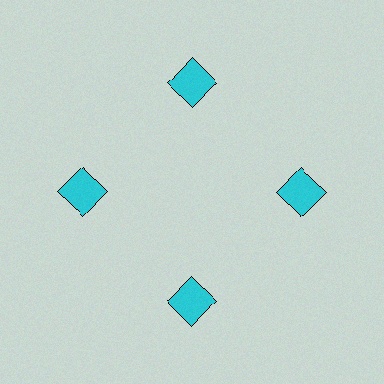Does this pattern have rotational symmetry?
Yes, this pattern has 4-fold rotational symmetry. It looks the same after rotating 90 degrees around the center.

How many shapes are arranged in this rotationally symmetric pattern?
There are 4 shapes, arranged in 4 groups of 1.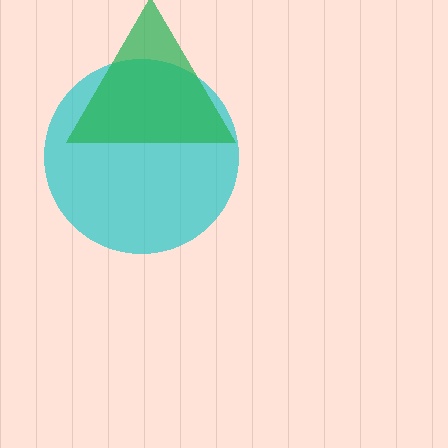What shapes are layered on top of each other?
The layered shapes are: a cyan circle, a green triangle.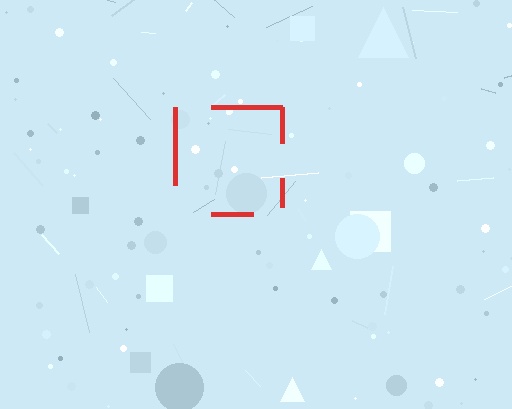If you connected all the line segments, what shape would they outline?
They would outline a square.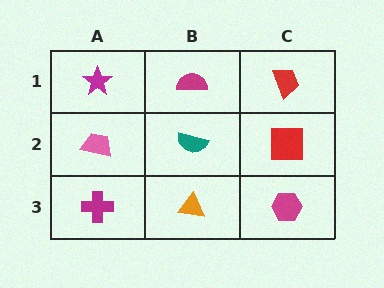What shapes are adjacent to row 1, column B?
A teal semicircle (row 2, column B), a magenta star (row 1, column A), a red trapezoid (row 1, column C).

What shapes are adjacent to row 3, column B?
A teal semicircle (row 2, column B), a magenta cross (row 3, column A), a magenta hexagon (row 3, column C).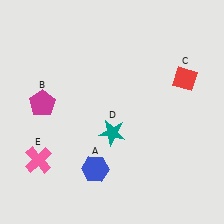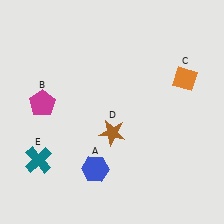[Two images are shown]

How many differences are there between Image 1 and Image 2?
There are 3 differences between the two images.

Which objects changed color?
C changed from red to orange. D changed from teal to brown. E changed from pink to teal.